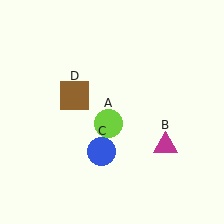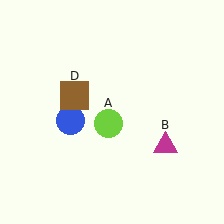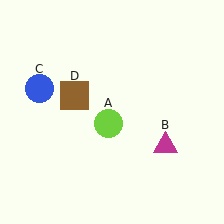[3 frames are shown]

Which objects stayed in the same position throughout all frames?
Lime circle (object A) and magenta triangle (object B) and brown square (object D) remained stationary.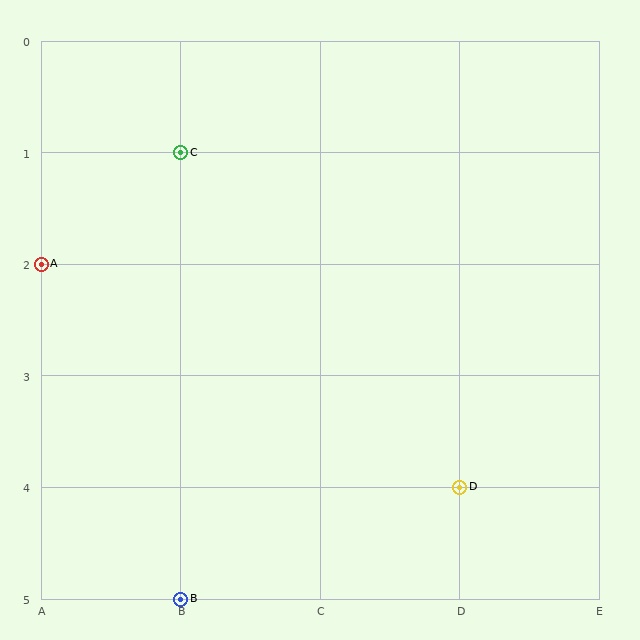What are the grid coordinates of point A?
Point A is at grid coordinates (A, 2).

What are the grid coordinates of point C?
Point C is at grid coordinates (B, 1).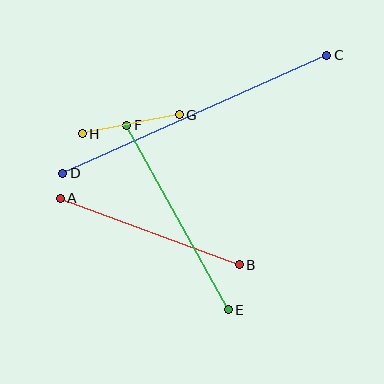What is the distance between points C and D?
The distance is approximately 289 pixels.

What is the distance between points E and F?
The distance is approximately 210 pixels.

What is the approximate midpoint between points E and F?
The midpoint is at approximately (177, 217) pixels.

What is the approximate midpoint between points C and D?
The midpoint is at approximately (195, 114) pixels.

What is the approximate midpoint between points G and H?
The midpoint is at approximately (131, 124) pixels.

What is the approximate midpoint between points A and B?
The midpoint is at approximately (150, 232) pixels.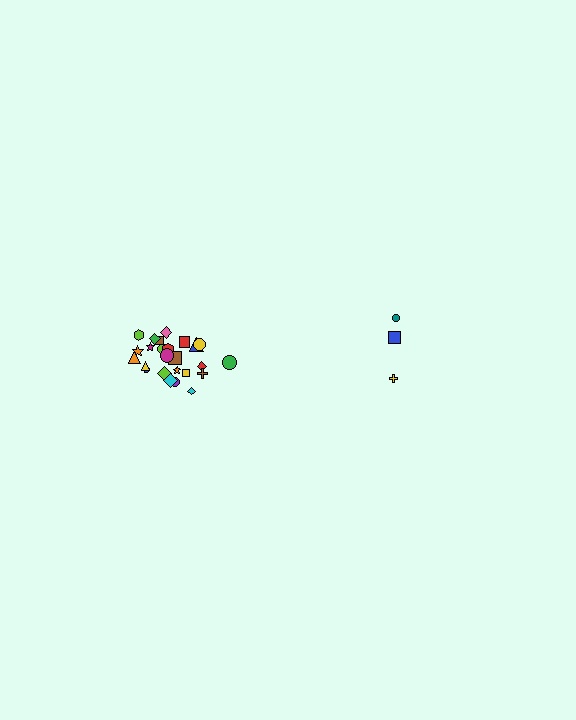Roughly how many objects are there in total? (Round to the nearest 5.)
Roughly 30 objects in total.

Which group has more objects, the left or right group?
The left group.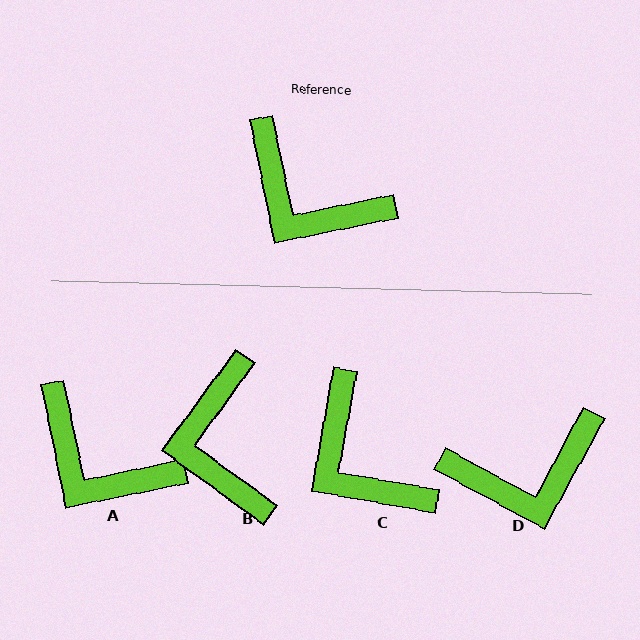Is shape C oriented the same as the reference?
No, it is off by about 22 degrees.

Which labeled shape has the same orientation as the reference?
A.